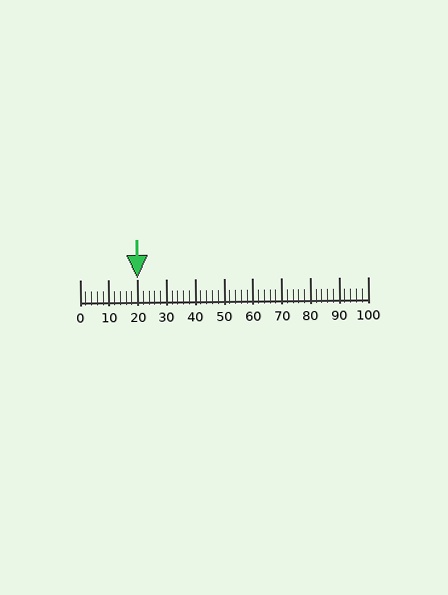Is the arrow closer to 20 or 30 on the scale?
The arrow is closer to 20.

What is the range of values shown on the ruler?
The ruler shows values from 0 to 100.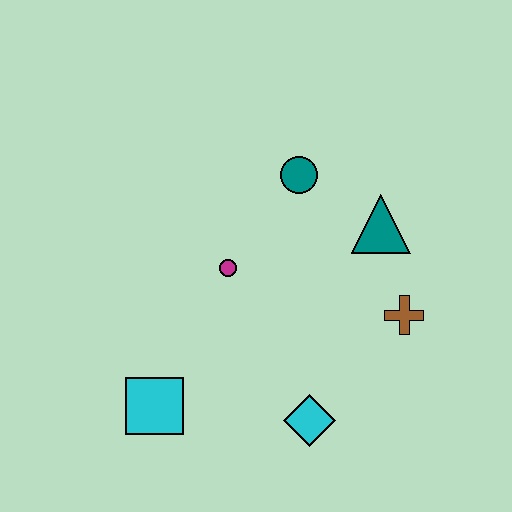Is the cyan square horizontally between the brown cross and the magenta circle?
No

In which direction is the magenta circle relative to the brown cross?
The magenta circle is to the left of the brown cross.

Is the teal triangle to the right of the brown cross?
No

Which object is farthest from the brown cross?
The cyan square is farthest from the brown cross.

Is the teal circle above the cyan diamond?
Yes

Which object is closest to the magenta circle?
The teal circle is closest to the magenta circle.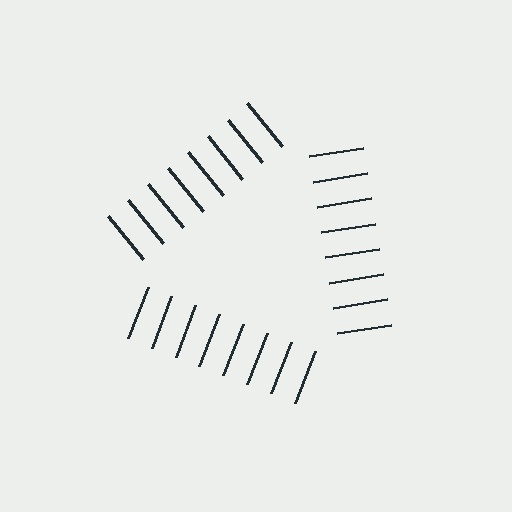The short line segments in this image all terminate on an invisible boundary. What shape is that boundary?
An illusory triangle — the line segments terminate on its edges but no continuous stroke is drawn.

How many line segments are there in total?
24 — 8 along each of the 3 edges.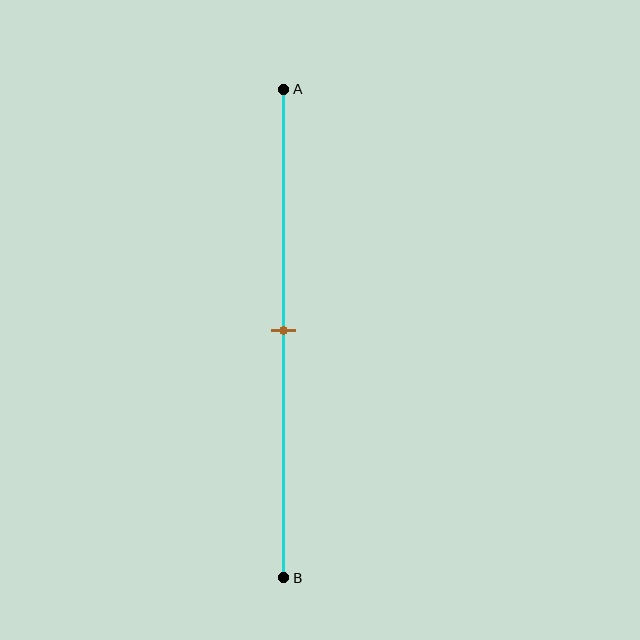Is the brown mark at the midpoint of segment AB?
Yes, the mark is approximately at the midpoint.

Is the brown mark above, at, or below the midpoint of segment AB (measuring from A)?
The brown mark is approximately at the midpoint of segment AB.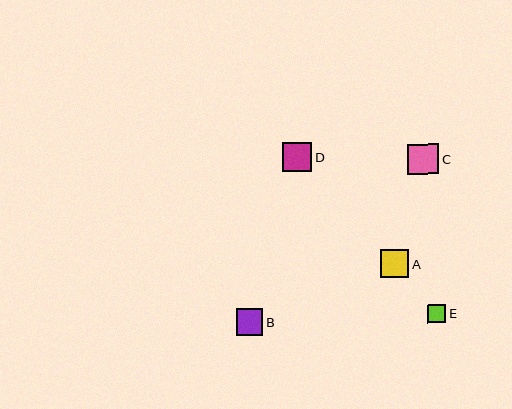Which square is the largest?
Square C is the largest with a size of approximately 31 pixels.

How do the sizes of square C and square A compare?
Square C and square A are approximately the same size.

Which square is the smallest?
Square E is the smallest with a size of approximately 19 pixels.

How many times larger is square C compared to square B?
Square C is approximately 1.2 times the size of square B.